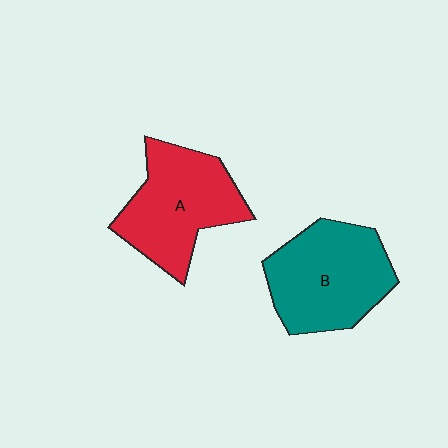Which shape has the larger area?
Shape B (teal).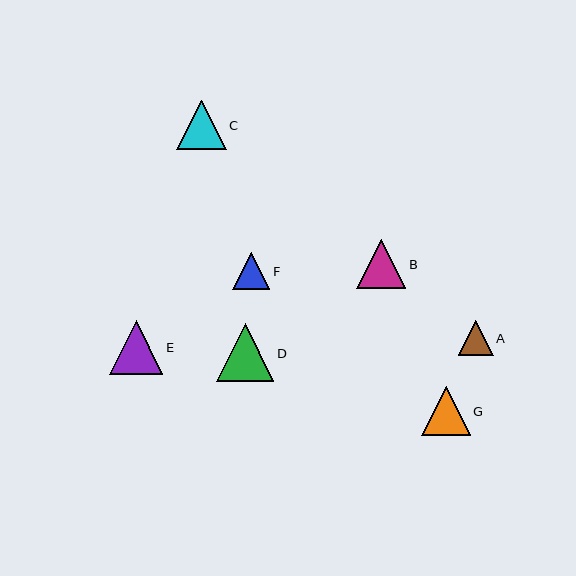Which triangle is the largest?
Triangle D is the largest with a size of approximately 58 pixels.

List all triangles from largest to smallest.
From largest to smallest: D, E, C, B, G, F, A.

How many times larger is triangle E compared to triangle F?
Triangle E is approximately 1.4 times the size of triangle F.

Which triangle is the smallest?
Triangle A is the smallest with a size of approximately 35 pixels.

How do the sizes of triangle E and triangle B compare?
Triangle E and triangle B are approximately the same size.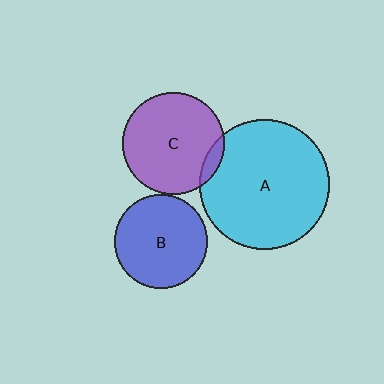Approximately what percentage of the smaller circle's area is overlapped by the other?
Approximately 10%.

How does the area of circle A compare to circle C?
Approximately 1.6 times.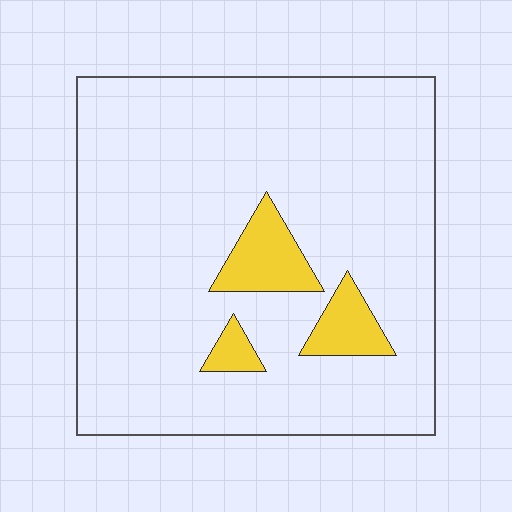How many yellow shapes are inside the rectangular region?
3.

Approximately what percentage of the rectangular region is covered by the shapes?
Approximately 10%.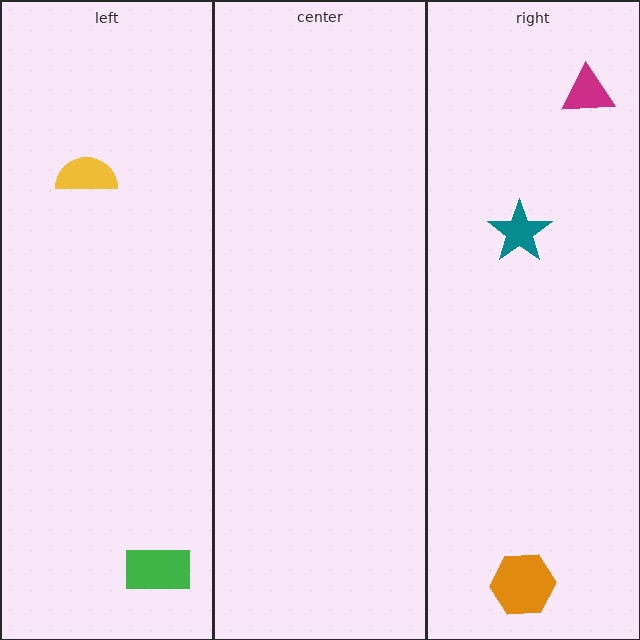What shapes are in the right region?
The magenta triangle, the teal star, the orange hexagon.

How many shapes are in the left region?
2.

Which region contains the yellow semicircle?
The left region.